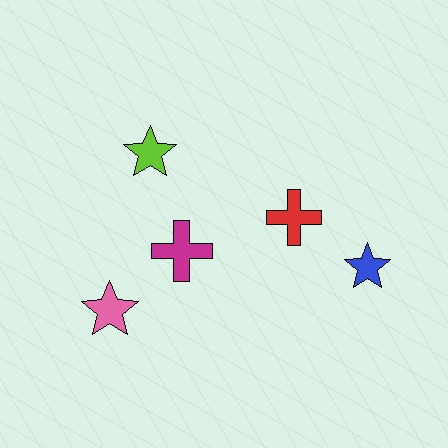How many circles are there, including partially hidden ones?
There are no circles.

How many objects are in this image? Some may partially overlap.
There are 5 objects.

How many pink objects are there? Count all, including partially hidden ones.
There is 1 pink object.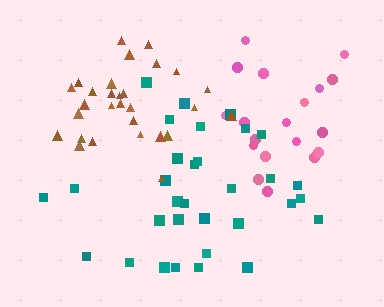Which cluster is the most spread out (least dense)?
Teal.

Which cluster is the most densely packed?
Brown.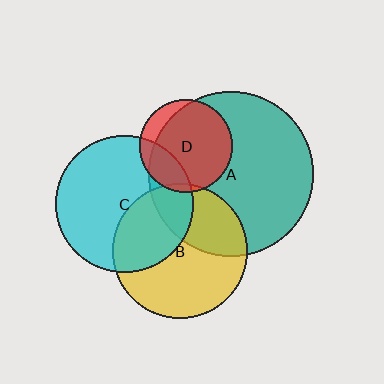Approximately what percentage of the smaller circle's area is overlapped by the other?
Approximately 85%.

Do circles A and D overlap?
Yes.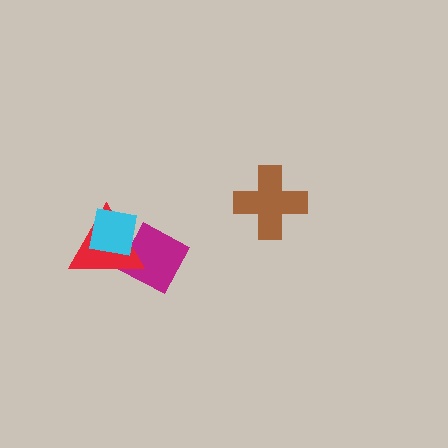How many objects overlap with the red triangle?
2 objects overlap with the red triangle.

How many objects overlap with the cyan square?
2 objects overlap with the cyan square.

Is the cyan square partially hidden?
No, no other shape covers it.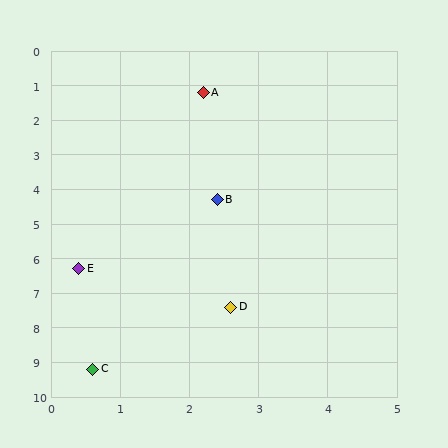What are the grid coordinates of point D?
Point D is at approximately (2.6, 7.4).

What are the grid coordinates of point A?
Point A is at approximately (2.2, 1.2).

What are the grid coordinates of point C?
Point C is at approximately (0.6, 9.2).